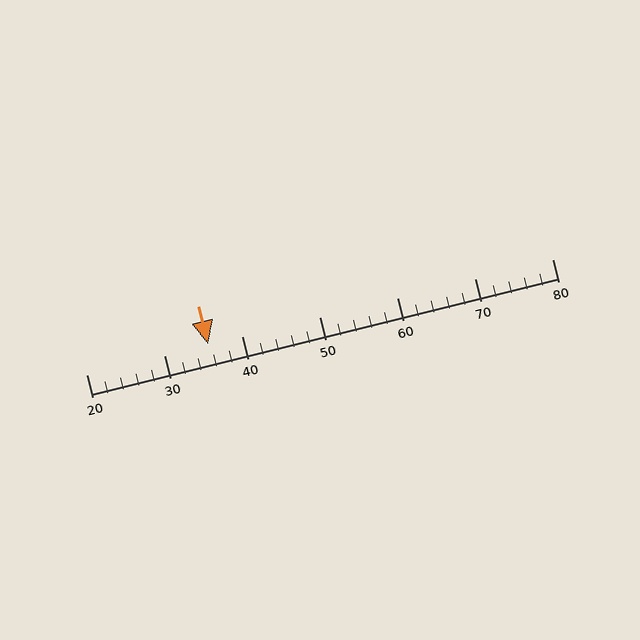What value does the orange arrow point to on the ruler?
The orange arrow points to approximately 36.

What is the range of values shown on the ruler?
The ruler shows values from 20 to 80.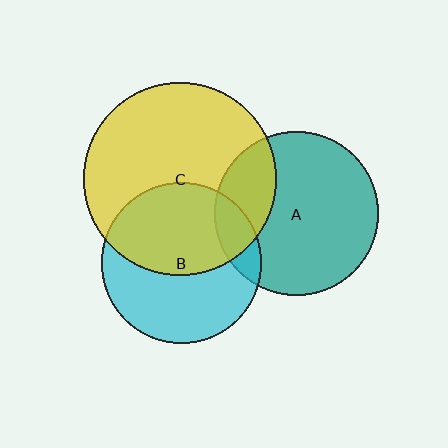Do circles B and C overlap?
Yes.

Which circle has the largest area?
Circle C (yellow).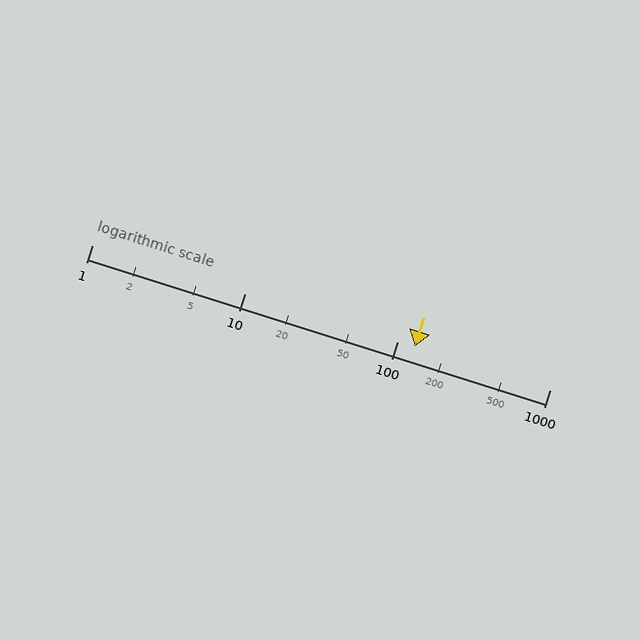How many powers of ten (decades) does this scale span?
The scale spans 3 decades, from 1 to 1000.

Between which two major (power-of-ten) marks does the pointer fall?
The pointer is between 100 and 1000.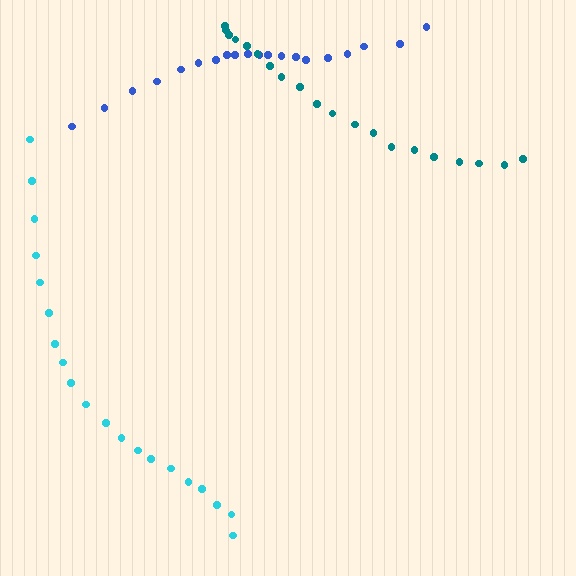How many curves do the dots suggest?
There are 3 distinct paths.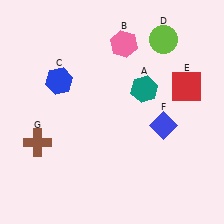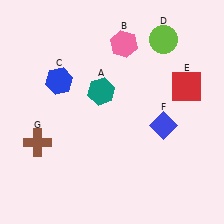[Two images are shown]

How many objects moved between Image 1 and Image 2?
1 object moved between the two images.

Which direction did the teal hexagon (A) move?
The teal hexagon (A) moved left.